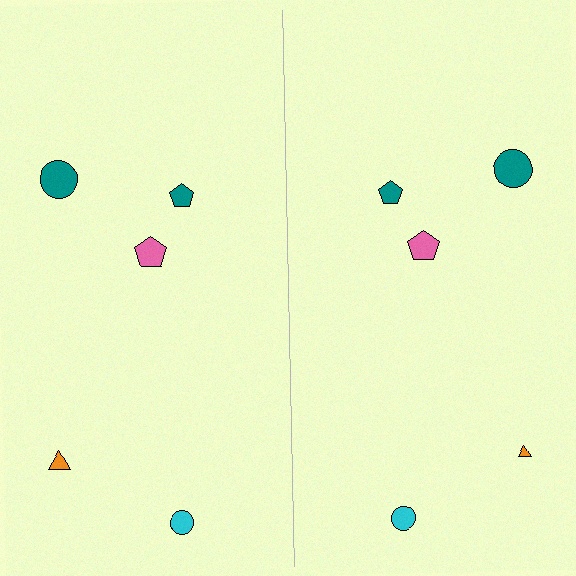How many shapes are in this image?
There are 10 shapes in this image.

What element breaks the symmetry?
The orange triangle on the right side has a different size than its mirror counterpart.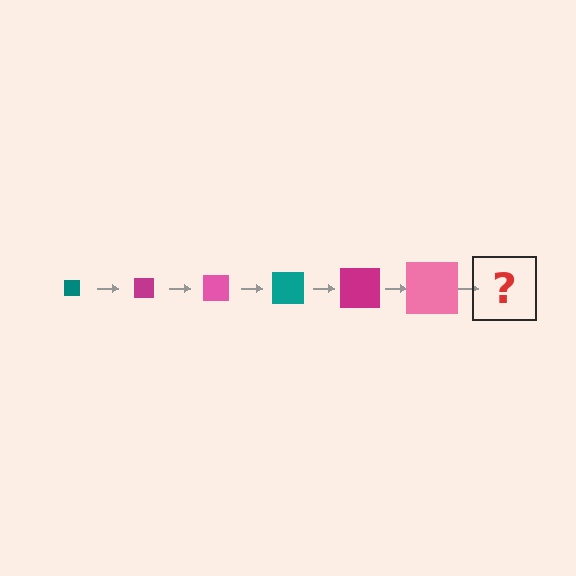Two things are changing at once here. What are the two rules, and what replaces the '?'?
The two rules are that the square grows larger each step and the color cycles through teal, magenta, and pink. The '?' should be a teal square, larger than the previous one.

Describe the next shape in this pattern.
It should be a teal square, larger than the previous one.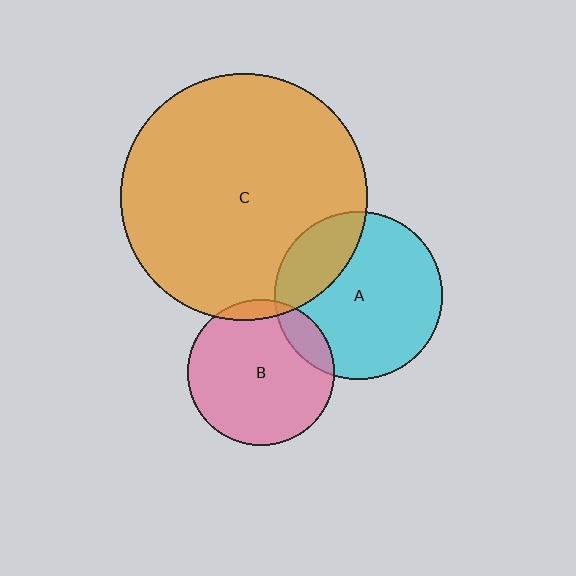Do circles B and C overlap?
Yes.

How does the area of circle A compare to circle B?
Approximately 1.3 times.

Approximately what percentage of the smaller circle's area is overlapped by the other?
Approximately 5%.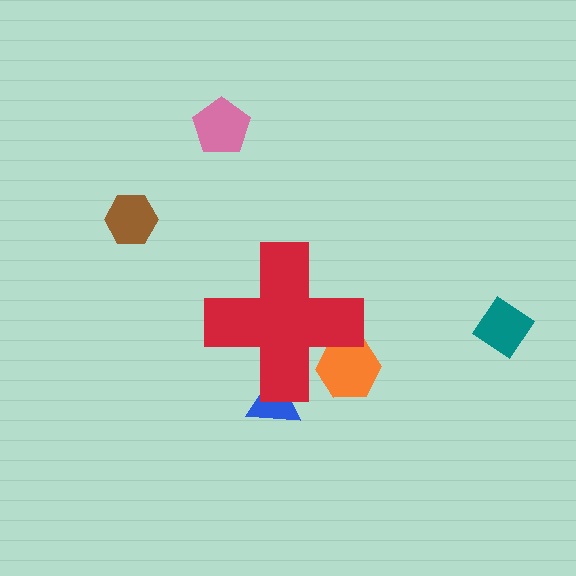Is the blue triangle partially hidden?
Yes, the blue triangle is partially hidden behind the red cross.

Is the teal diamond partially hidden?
No, the teal diamond is fully visible.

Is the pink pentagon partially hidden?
No, the pink pentagon is fully visible.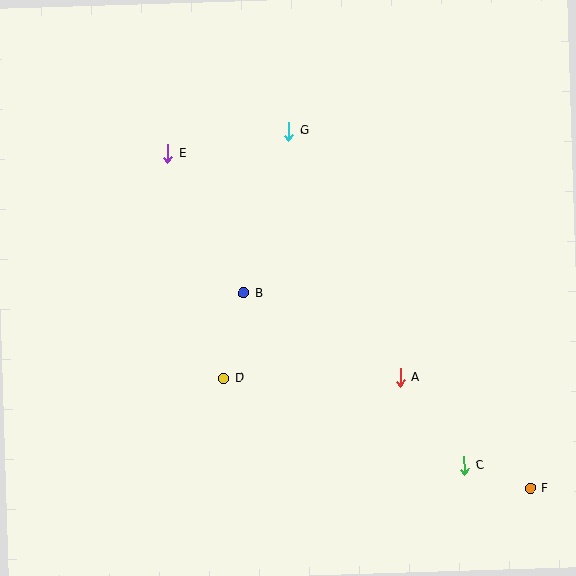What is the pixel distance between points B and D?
The distance between B and D is 88 pixels.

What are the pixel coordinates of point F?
Point F is at (531, 488).